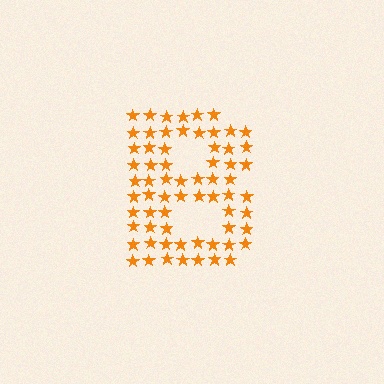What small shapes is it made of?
It is made of small stars.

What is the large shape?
The large shape is the letter B.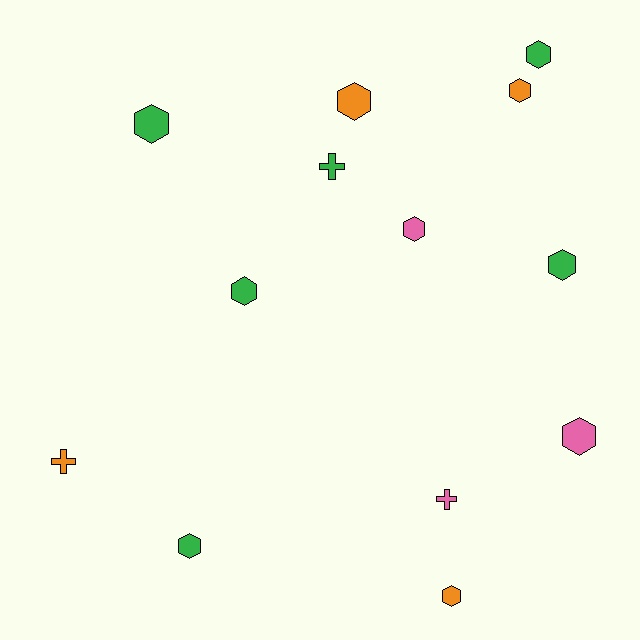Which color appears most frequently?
Green, with 6 objects.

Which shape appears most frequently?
Hexagon, with 10 objects.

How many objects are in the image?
There are 13 objects.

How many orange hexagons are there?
There are 3 orange hexagons.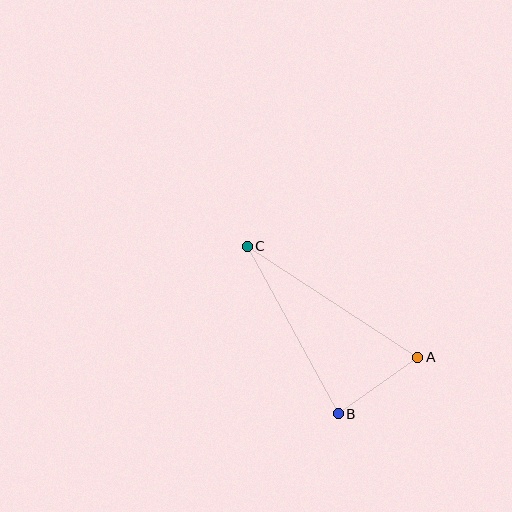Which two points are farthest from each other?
Points A and C are farthest from each other.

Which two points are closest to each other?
Points A and B are closest to each other.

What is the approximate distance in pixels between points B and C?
The distance between B and C is approximately 191 pixels.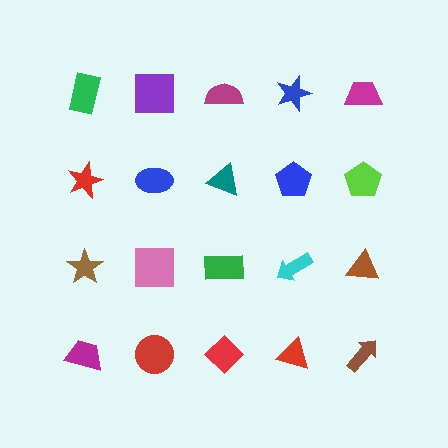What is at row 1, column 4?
A blue star.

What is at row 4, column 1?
A magenta trapezoid.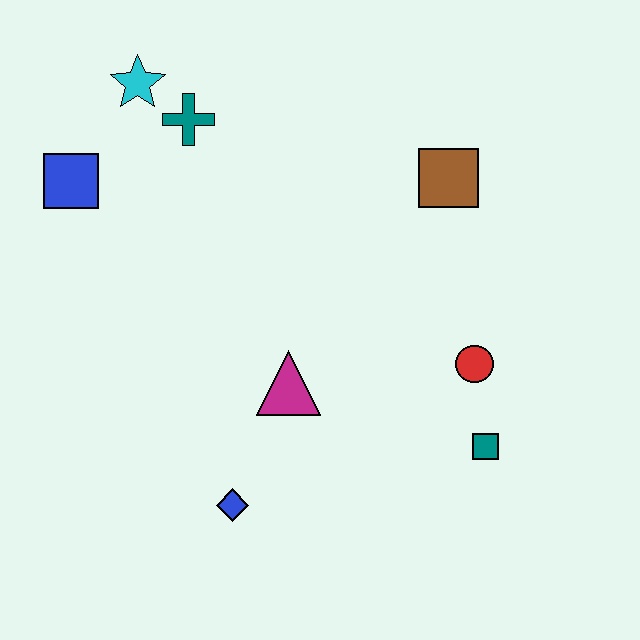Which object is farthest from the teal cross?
The teal square is farthest from the teal cross.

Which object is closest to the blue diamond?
The magenta triangle is closest to the blue diamond.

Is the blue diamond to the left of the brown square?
Yes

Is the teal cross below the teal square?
No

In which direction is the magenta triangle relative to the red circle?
The magenta triangle is to the left of the red circle.